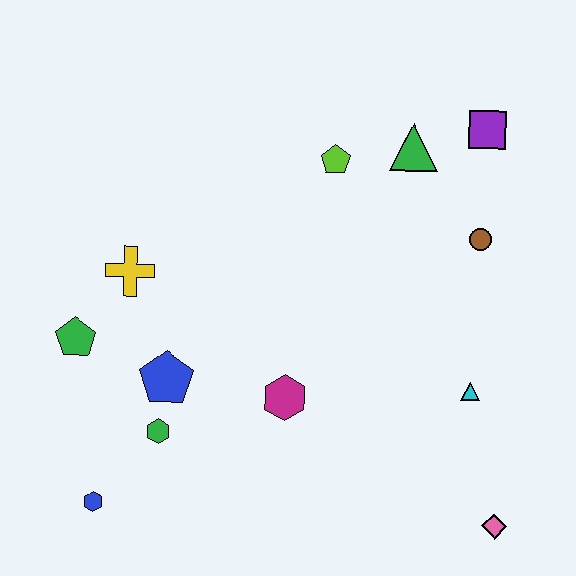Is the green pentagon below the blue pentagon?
No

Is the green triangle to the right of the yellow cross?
Yes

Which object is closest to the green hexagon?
The blue pentagon is closest to the green hexagon.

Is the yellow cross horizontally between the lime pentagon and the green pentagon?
Yes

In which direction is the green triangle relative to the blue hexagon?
The green triangle is above the blue hexagon.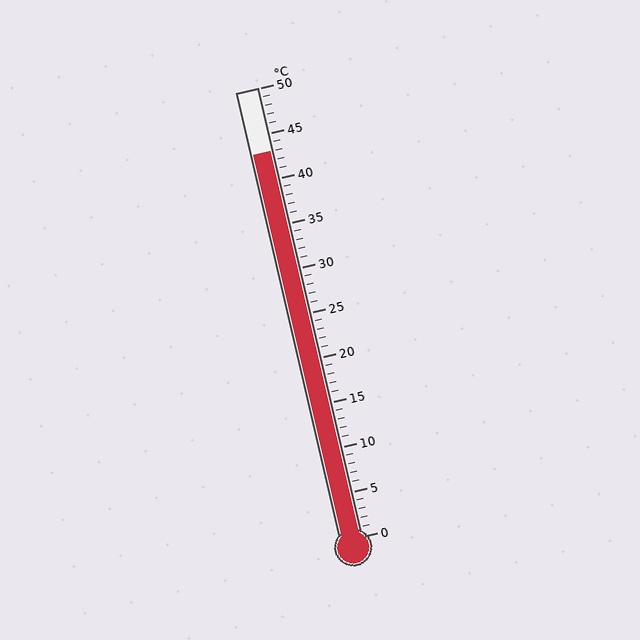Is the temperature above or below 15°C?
The temperature is above 15°C.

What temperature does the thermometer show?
The thermometer shows approximately 43°C.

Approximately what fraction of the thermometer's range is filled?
The thermometer is filled to approximately 85% of its range.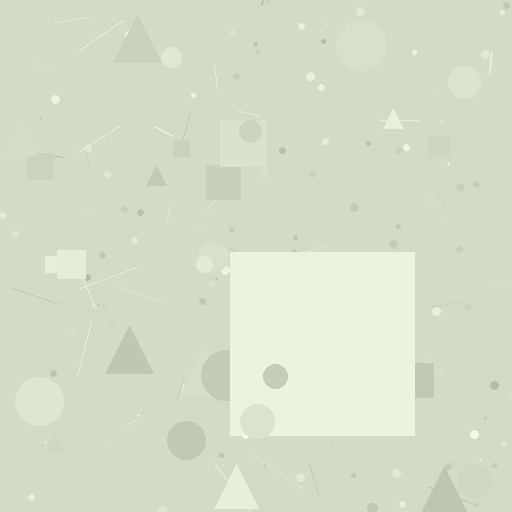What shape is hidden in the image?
A square is hidden in the image.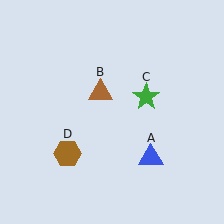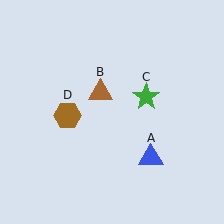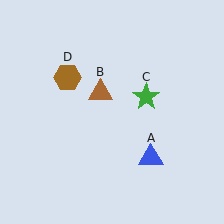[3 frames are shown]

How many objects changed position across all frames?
1 object changed position: brown hexagon (object D).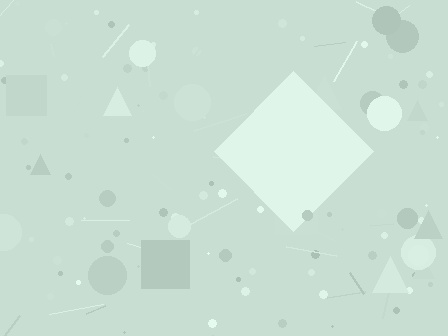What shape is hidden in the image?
A diamond is hidden in the image.